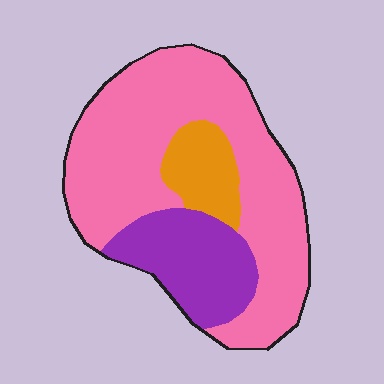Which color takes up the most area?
Pink, at roughly 65%.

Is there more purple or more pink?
Pink.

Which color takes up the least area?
Orange, at roughly 10%.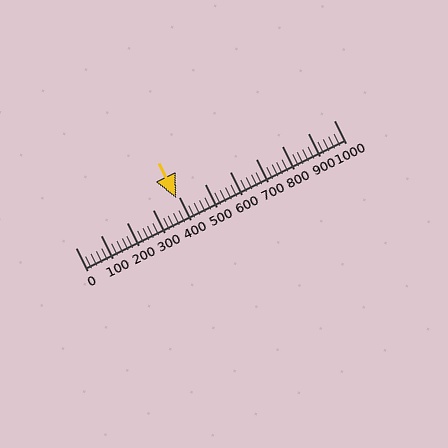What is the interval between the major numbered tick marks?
The major tick marks are spaced 100 units apart.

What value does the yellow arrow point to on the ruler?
The yellow arrow points to approximately 390.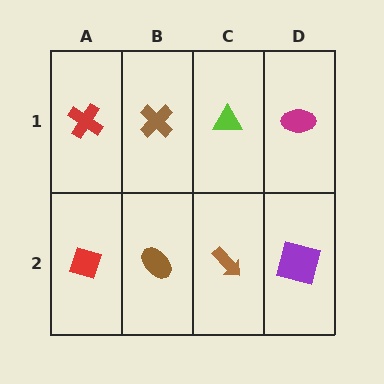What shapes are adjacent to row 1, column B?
A brown ellipse (row 2, column B), a red cross (row 1, column A), a lime triangle (row 1, column C).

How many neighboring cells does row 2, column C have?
3.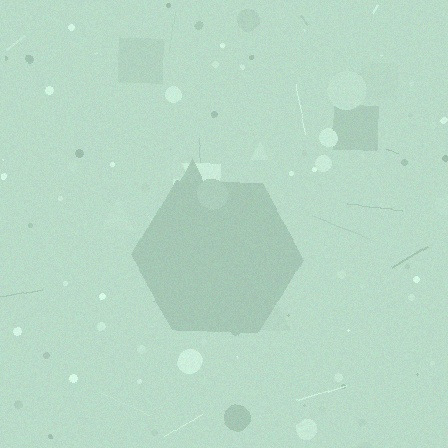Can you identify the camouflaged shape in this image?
The camouflaged shape is a hexagon.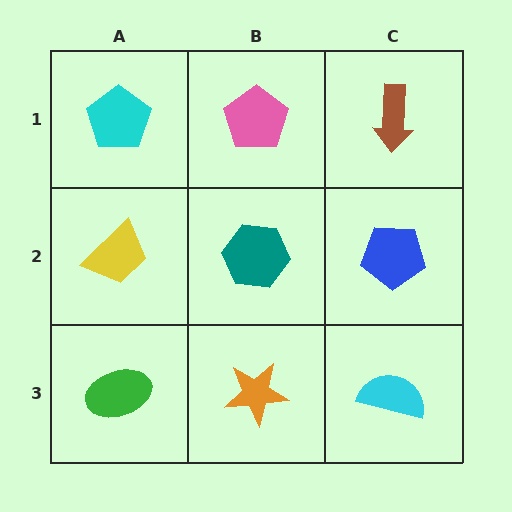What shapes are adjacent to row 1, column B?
A teal hexagon (row 2, column B), a cyan pentagon (row 1, column A), a brown arrow (row 1, column C).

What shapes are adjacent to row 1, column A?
A yellow trapezoid (row 2, column A), a pink pentagon (row 1, column B).